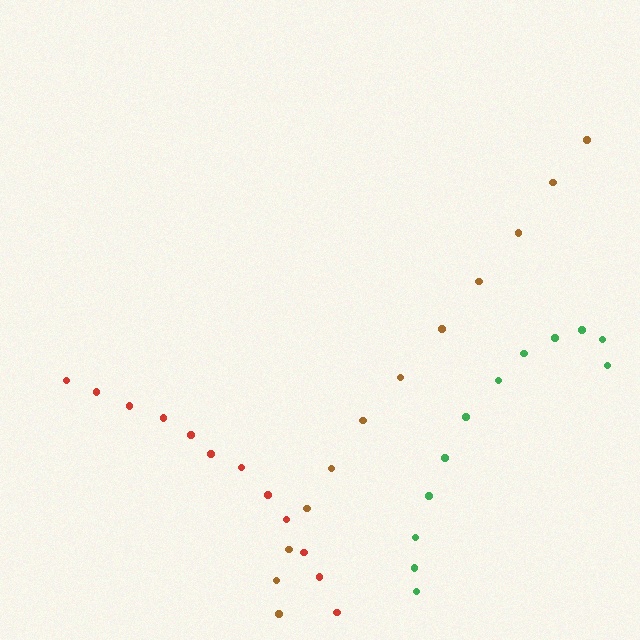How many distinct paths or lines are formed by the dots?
There are 3 distinct paths.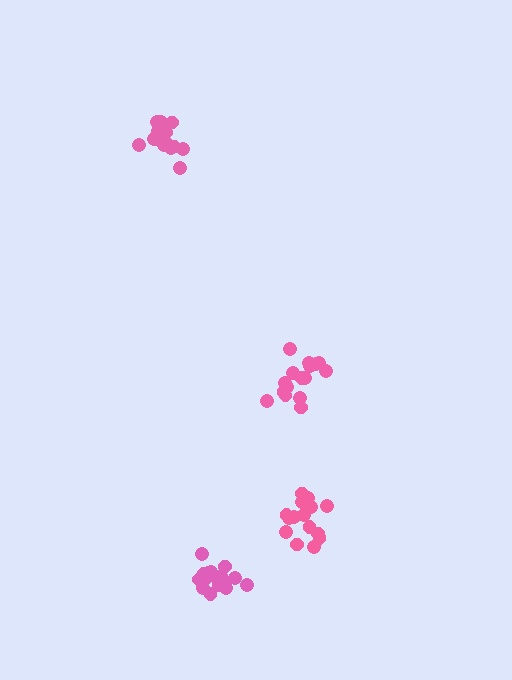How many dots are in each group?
Group 1: 16 dots, Group 2: 16 dots, Group 3: 16 dots, Group 4: 15 dots (63 total).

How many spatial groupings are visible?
There are 4 spatial groupings.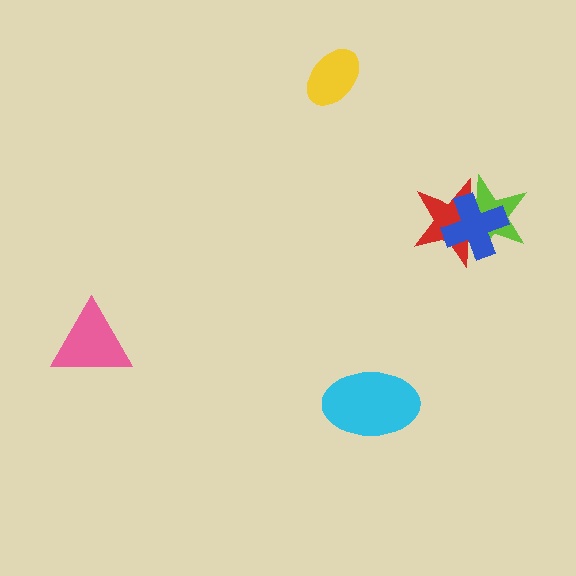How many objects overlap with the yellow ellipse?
0 objects overlap with the yellow ellipse.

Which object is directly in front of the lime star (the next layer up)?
The red star is directly in front of the lime star.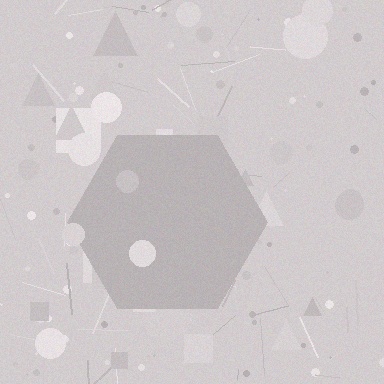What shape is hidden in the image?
A hexagon is hidden in the image.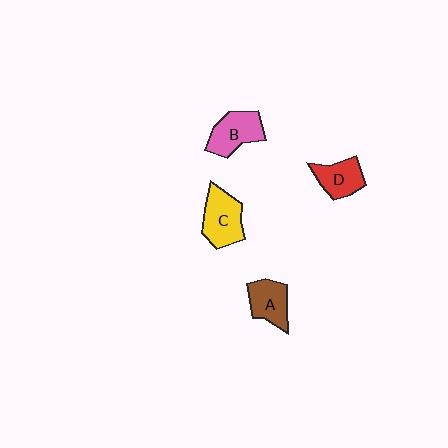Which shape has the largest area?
Shape C (yellow).